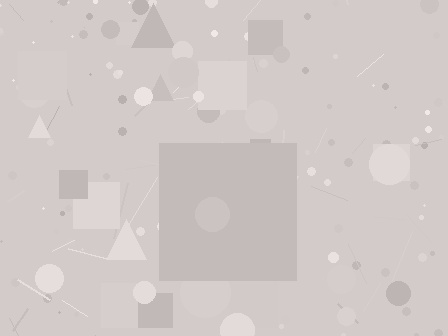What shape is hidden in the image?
A square is hidden in the image.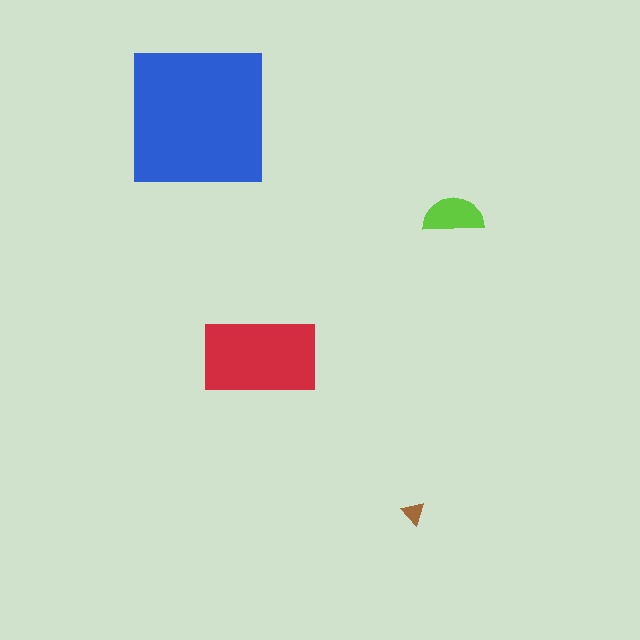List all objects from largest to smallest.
The blue square, the red rectangle, the lime semicircle, the brown triangle.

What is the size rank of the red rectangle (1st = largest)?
2nd.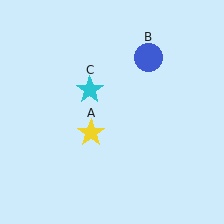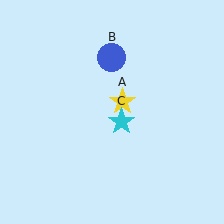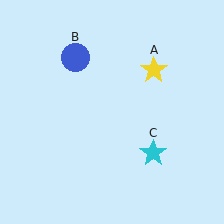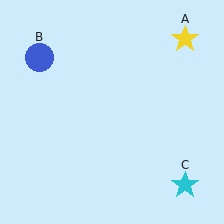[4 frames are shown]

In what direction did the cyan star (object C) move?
The cyan star (object C) moved down and to the right.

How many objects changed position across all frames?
3 objects changed position: yellow star (object A), blue circle (object B), cyan star (object C).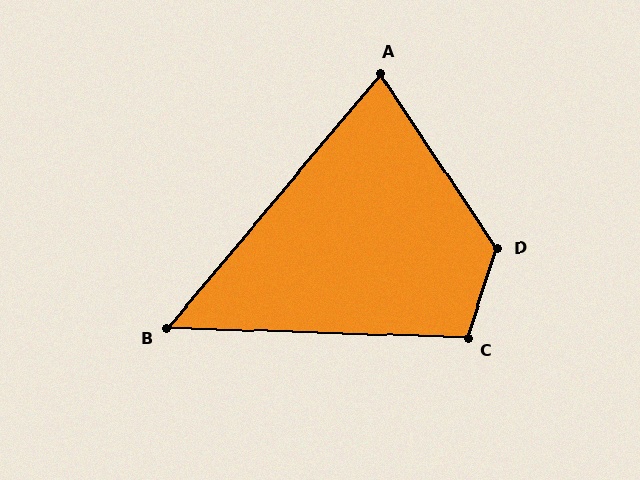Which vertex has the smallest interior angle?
B, at approximately 52 degrees.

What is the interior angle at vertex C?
Approximately 106 degrees (obtuse).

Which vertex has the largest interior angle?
D, at approximately 128 degrees.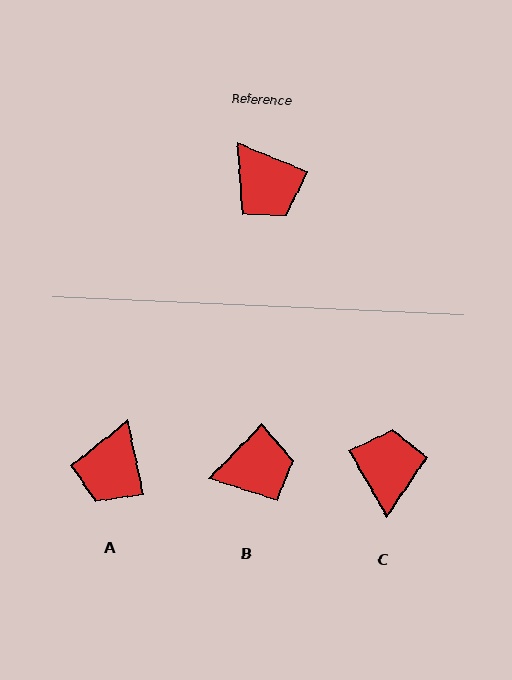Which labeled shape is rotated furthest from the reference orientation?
C, about 142 degrees away.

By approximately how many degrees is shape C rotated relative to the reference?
Approximately 142 degrees counter-clockwise.